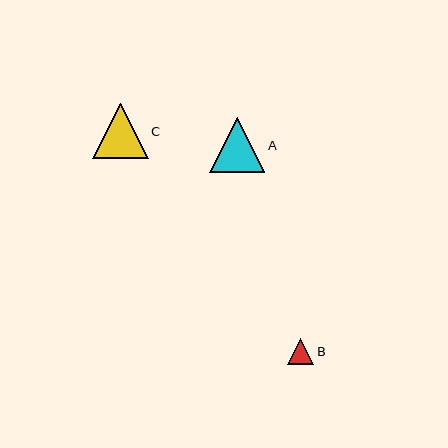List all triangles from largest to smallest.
From largest to smallest: C, A, B.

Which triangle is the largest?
Triangle C is the largest with a size of approximately 55 pixels.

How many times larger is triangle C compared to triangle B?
Triangle C is approximately 2.1 times the size of triangle B.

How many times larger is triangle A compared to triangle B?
Triangle A is approximately 2.1 times the size of triangle B.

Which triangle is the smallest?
Triangle B is the smallest with a size of approximately 26 pixels.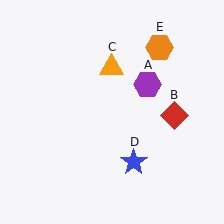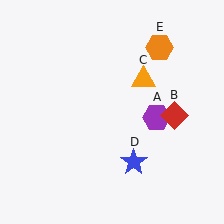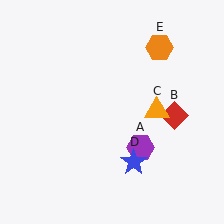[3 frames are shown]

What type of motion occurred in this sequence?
The purple hexagon (object A), orange triangle (object C) rotated clockwise around the center of the scene.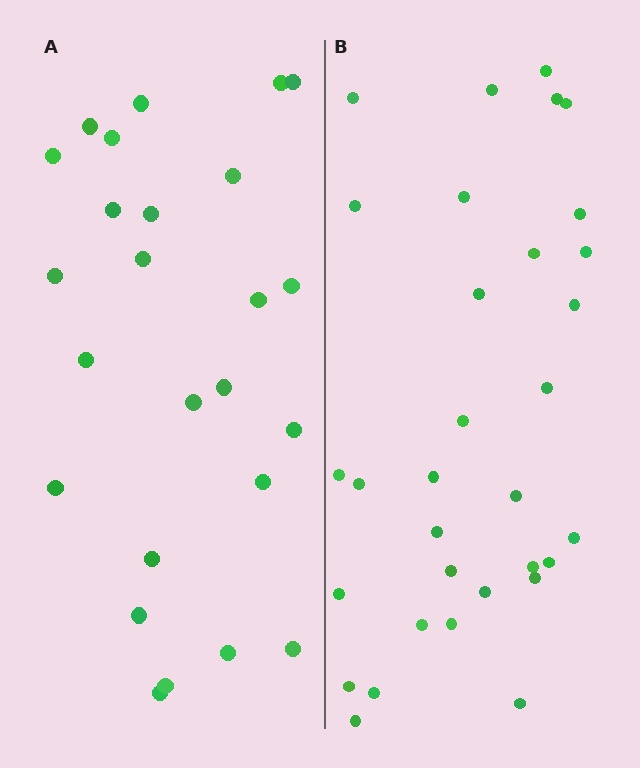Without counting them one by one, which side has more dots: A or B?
Region B (the right region) has more dots.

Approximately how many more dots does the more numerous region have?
Region B has roughly 8 or so more dots than region A.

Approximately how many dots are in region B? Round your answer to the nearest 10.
About 30 dots. (The exact count is 32, which rounds to 30.)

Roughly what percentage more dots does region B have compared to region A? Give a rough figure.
About 30% more.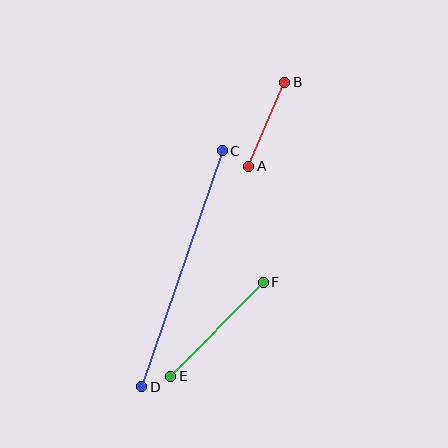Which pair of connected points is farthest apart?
Points C and D are farthest apart.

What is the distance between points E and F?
The distance is approximately 132 pixels.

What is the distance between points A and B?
The distance is approximately 91 pixels.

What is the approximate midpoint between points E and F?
The midpoint is at approximately (217, 329) pixels.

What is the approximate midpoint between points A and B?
The midpoint is at approximately (267, 124) pixels.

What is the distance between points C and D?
The distance is approximately 250 pixels.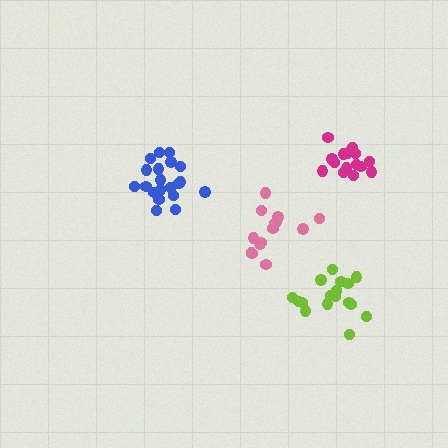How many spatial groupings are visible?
There are 4 spatial groupings.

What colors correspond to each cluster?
The clusters are colored: pink, blue, lime, magenta.